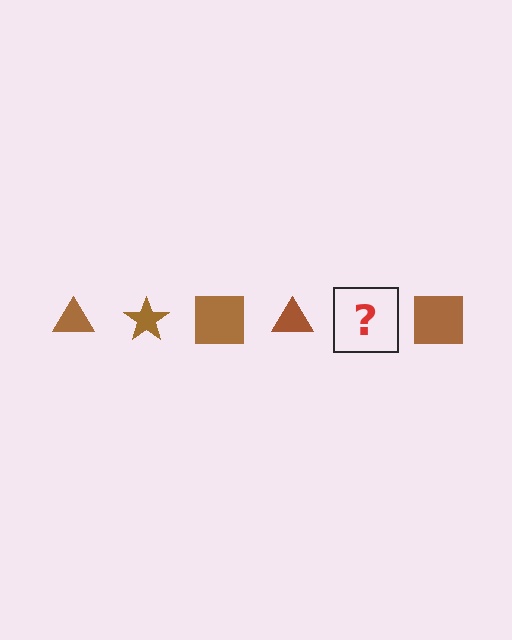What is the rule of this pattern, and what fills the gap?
The rule is that the pattern cycles through triangle, star, square shapes in brown. The gap should be filled with a brown star.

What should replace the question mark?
The question mark should be replaced with a brown star.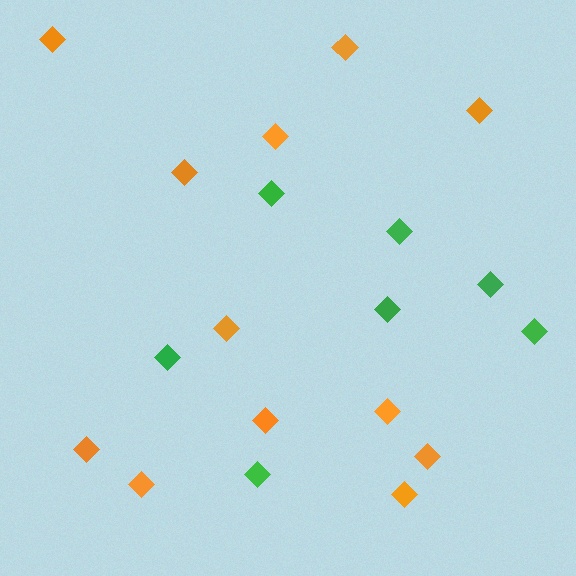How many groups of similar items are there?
There are 2 groups: one group of green diamonds (7) and one group of orange diamonds (12).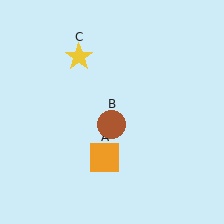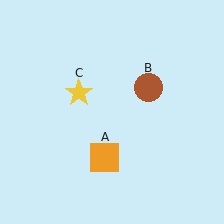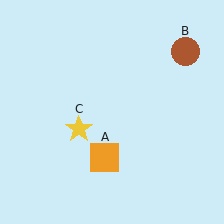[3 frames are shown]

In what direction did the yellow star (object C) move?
The yellow star (object C) moved down.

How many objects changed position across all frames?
2 objects changed position: brown circle (object B), yellow star (object C).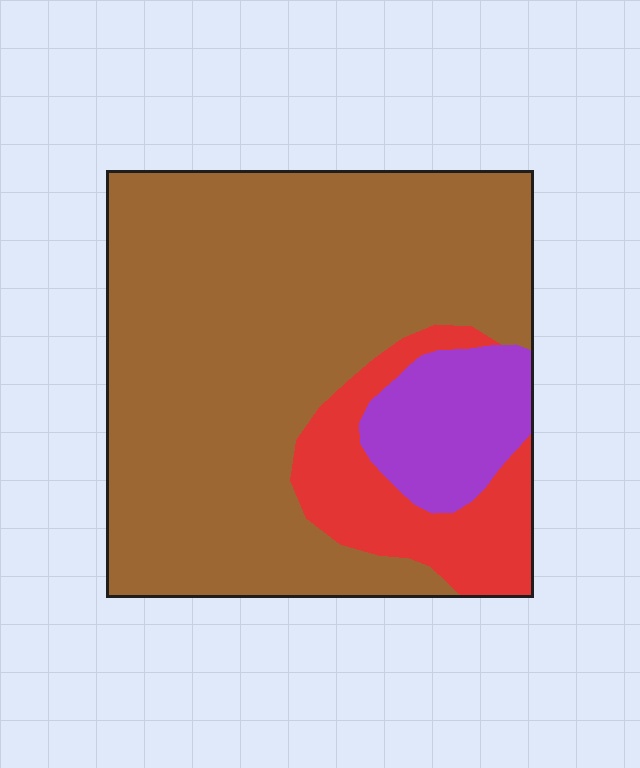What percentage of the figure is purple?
Purple takes up about one eighth (1/8) of the figure.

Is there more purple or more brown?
Brown.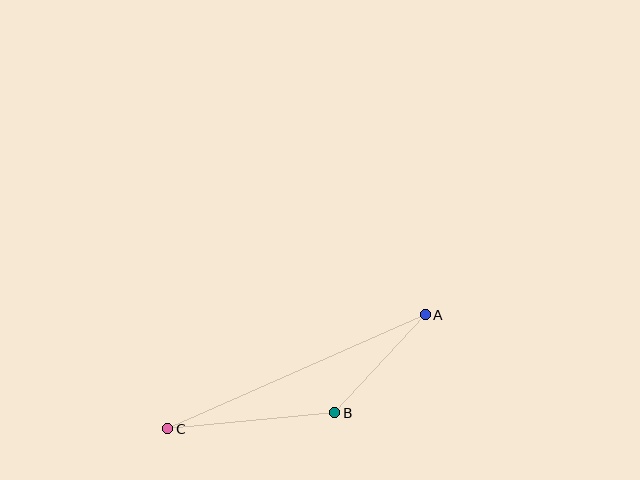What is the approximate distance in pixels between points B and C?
The distance between B and C is approximately 168 pixels.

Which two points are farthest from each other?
Points A and C are farthest from each other.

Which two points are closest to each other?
Points A and B are closest to each other.